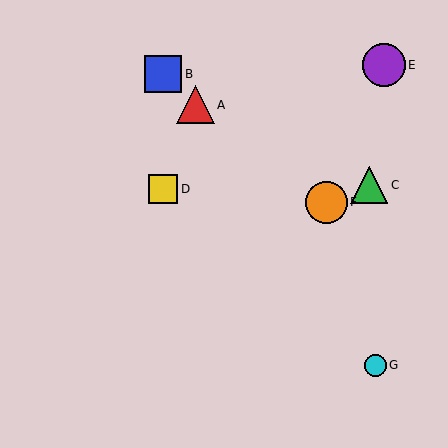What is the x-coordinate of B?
Object B is at x≈163.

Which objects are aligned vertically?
Objects B, D are aligned vertically.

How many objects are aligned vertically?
2 objects (B, D) are aligned vertically.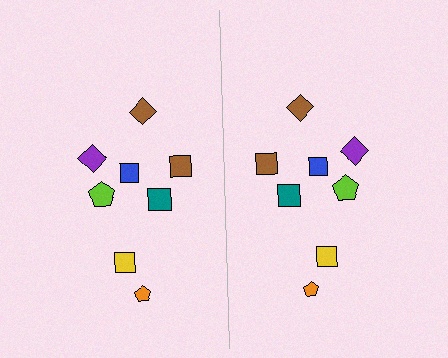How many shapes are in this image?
There are 16 shapes in this image.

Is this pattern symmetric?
Yes, this pattern has bilateral (reflection) symmetry.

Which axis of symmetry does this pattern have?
The pattern has a vertical axis of symmetry running through the center of the image.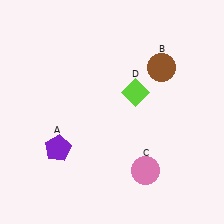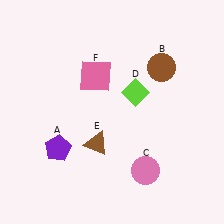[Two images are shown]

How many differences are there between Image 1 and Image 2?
There are 2 differences between the two images.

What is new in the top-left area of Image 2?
A pink square (F) was added in the top-left area of Image 2.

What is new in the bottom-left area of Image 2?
A brown triangle (E) was added in the bottom-left area of Image 2.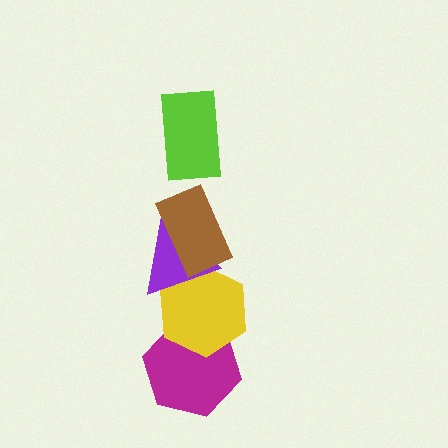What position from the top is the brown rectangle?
The brown rectangle is 2nd from the top.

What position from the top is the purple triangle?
The purple triangle is 3rd from the top.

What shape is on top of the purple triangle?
The brown rectangle is on top of the purple triangle.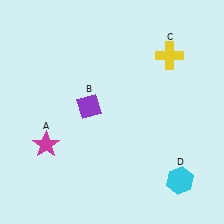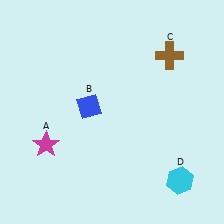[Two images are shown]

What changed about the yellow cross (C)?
In Image 1, C is yellow. In Image 2, it changed to brown.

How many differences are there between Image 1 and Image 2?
There are 2 differences between the two images.